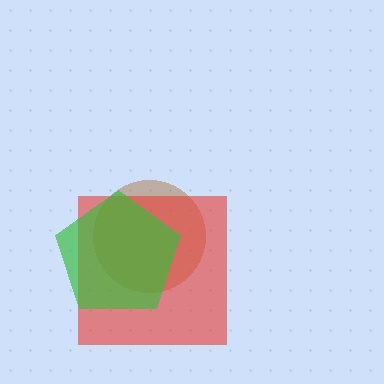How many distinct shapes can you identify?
There are 3 distinct shapes: a brown circle, a red square, a green pentagon.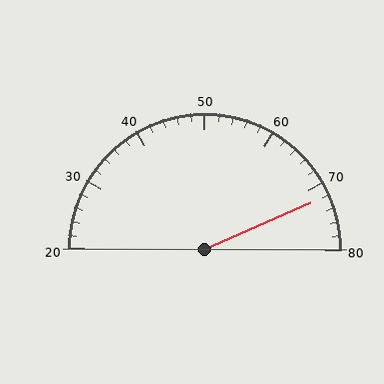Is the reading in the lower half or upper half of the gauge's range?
The reading is in the upper half of the range (20 to 80).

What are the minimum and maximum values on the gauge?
The gauge ranges from 20 to 80.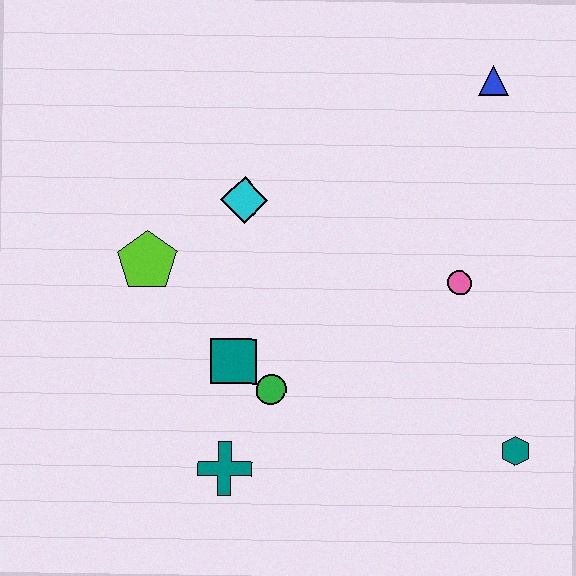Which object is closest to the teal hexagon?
The pink circle is closest to the teal hexagon.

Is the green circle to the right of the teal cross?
Yes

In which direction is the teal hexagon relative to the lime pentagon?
The teal hexagon is to the right of the lime pentagon.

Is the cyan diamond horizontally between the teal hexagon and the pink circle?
No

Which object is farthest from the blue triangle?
The teal cross is farthest from the blue triangle.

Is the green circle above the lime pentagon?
No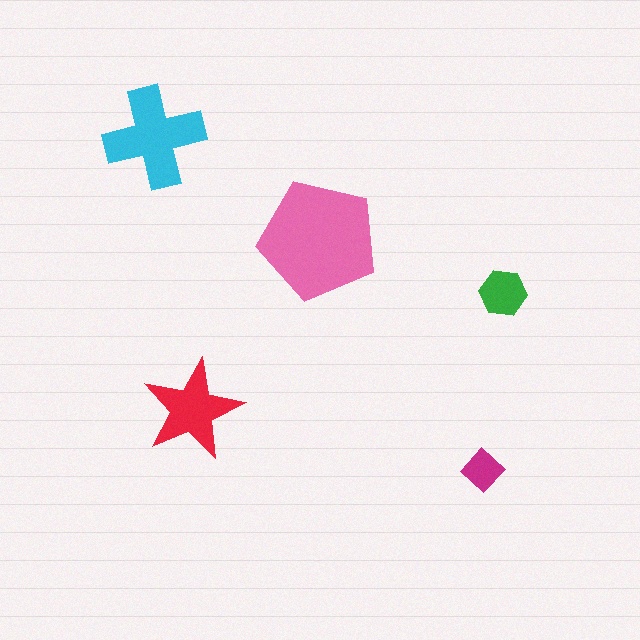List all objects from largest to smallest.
The pink pentagon, the cyan cross, the red star, the green hexagon, the magenta diamond.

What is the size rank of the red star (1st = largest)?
3rd.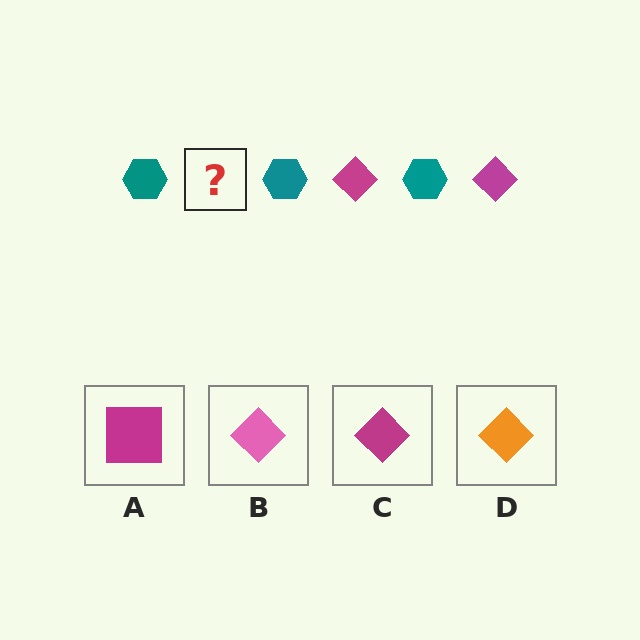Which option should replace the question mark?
Option C.